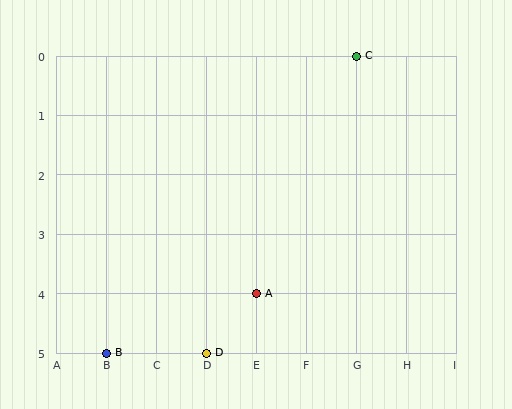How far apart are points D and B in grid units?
Points D and B are 2 columns apart.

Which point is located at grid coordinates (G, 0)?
Point C is at (G, 0).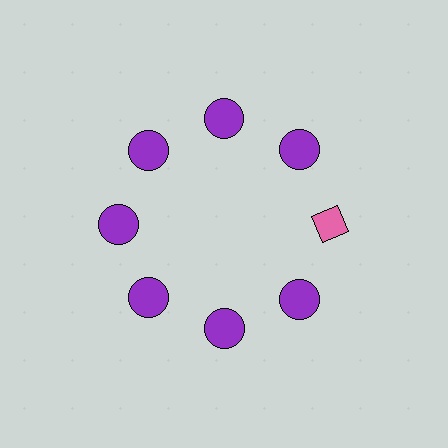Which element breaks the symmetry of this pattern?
The pink diamond at roughly the 3 o'clock position breaks the symmetry. All other shapes are purple circles.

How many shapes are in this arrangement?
There are 8 shapes arranged in a ring pattern.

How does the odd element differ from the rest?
It differs in both color (pink instead of purple) and shape (diamond instead of circle).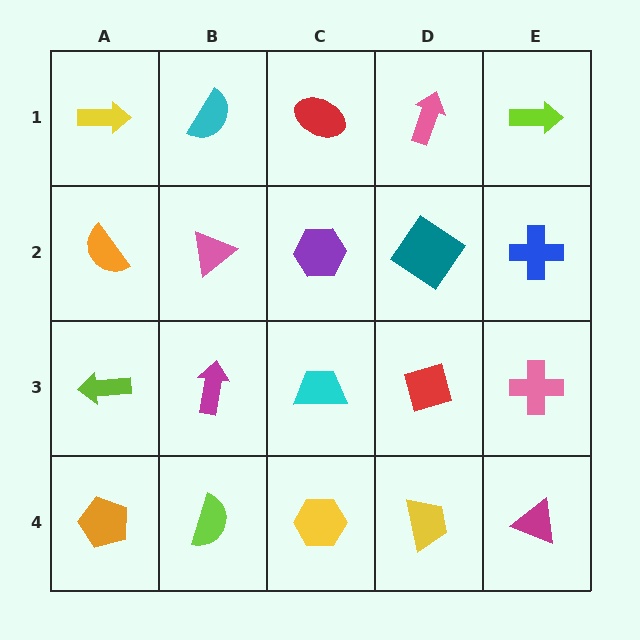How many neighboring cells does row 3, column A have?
3.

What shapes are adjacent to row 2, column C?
A red ellipse (row 1, column C), a cyan trapezoid (row 3, column C), a pink triangle (row 2, column B), a teal diamond (row 2, column D).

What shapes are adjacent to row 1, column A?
An orange semicircle (row 2, column A), a cyan semicircle (row 1, column B).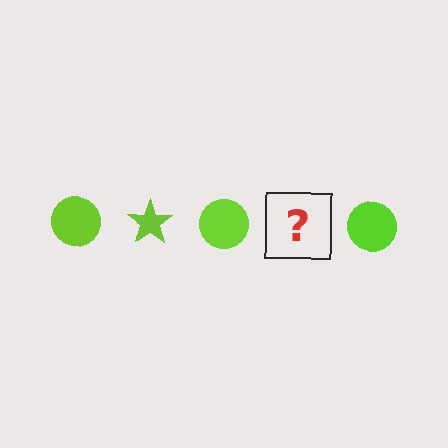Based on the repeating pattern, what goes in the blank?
The blank should be a lime star.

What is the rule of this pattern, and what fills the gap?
The rule is that the pattern cycles through circle, star shapes in lime. The gap should be filled with a lime star.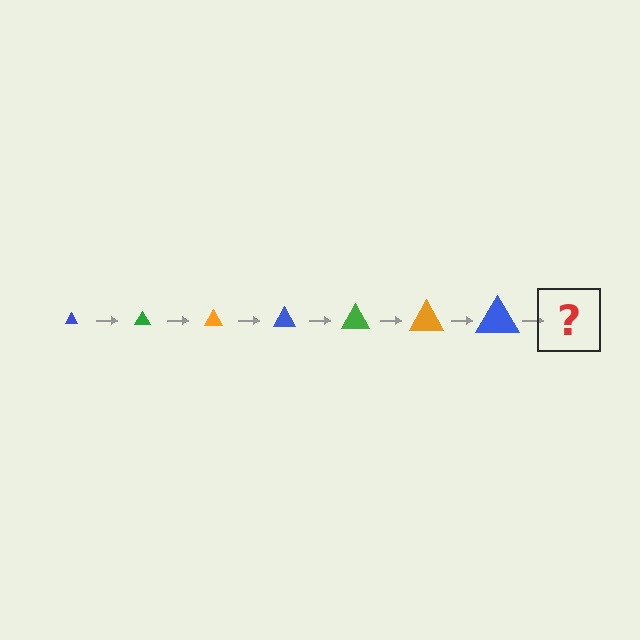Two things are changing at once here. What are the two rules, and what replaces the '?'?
The two rules are that the triangle grows larger each step and the color cycles through blue, green, and orange. The '?' should be a green triangle, larger than the previous one.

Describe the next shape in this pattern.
It should be a green triangle, larger than the previous one.